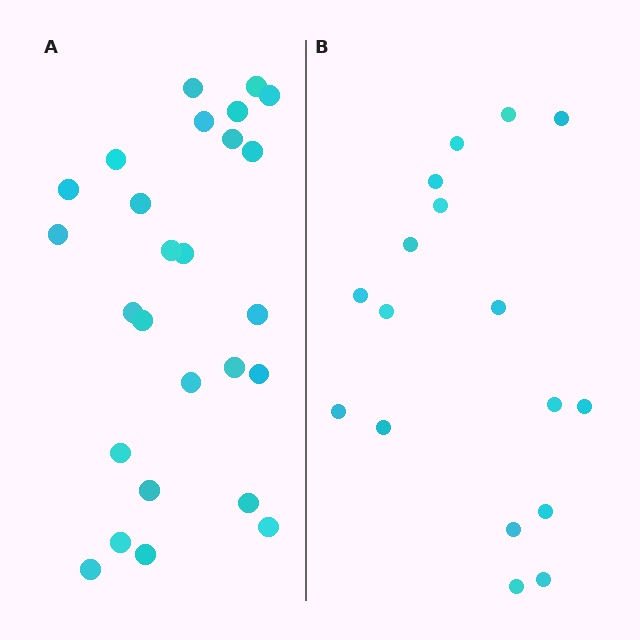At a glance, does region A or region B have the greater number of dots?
Region A (the left region) has more dots.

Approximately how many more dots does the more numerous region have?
Region A has roughly 8 or so more dots than region B.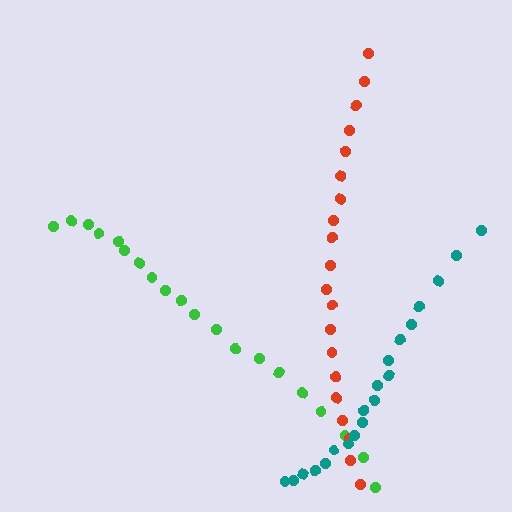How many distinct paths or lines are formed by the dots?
There are 3 distinct paths.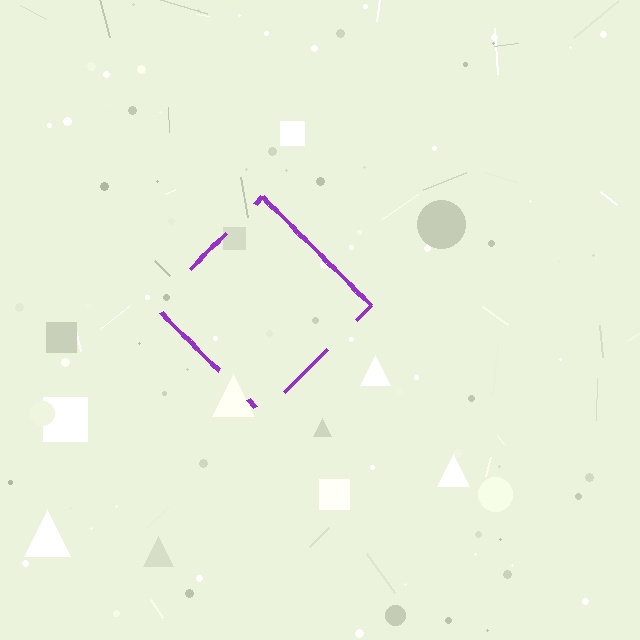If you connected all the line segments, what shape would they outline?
They would outline a diamond.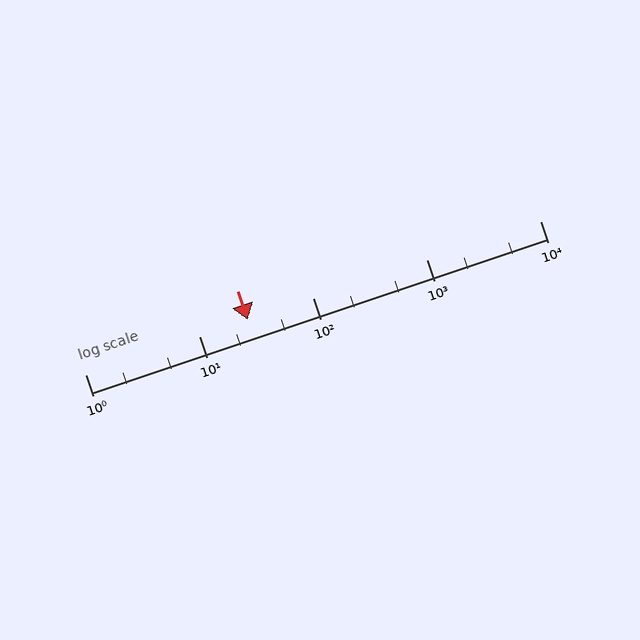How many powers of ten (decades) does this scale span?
The scale spans 4 decades, from 1 to 10000.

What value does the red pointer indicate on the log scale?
The pointer indicates approximately 27.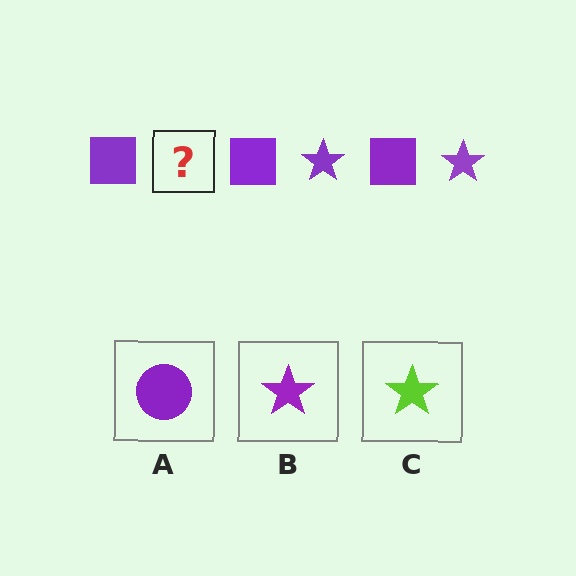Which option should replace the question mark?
Option B.